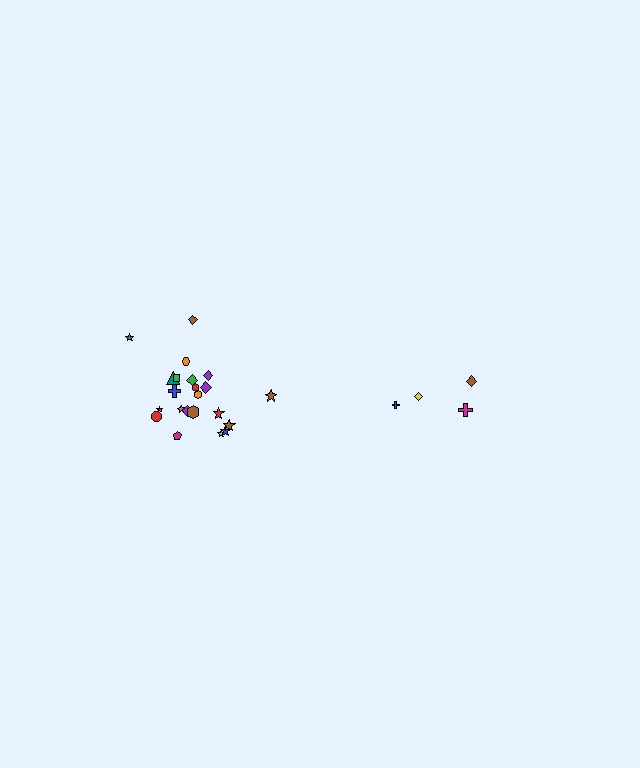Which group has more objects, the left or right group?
The left group.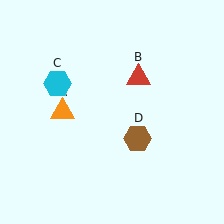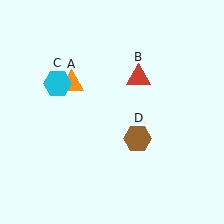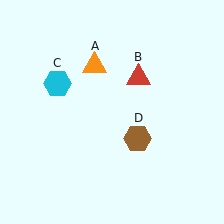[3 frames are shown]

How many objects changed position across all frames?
1 object changed position: orange triangle (object A).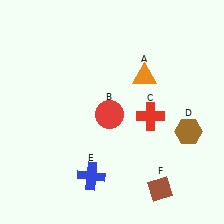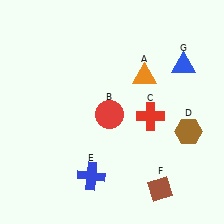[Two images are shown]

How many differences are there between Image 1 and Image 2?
There is 1 difference between the two images.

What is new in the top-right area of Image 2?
A blue triangle (G) was added in the top-right area of Image 2.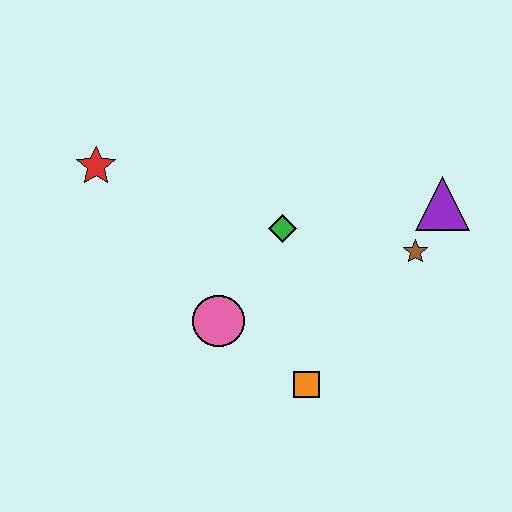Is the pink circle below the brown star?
Yes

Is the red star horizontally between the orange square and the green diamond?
No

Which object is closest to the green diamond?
The pink circle is closest to the green diamond.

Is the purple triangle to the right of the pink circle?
Yes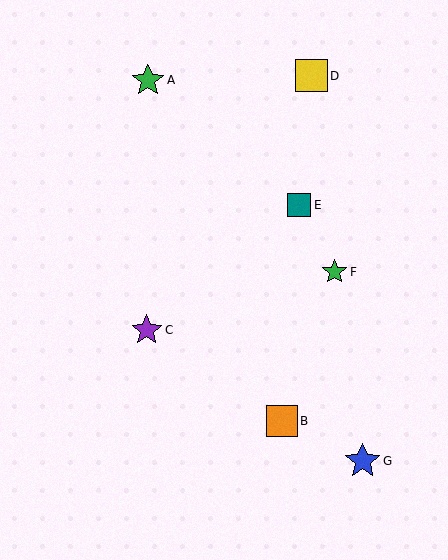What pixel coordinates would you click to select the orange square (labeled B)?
Click at (282, 421) to select the orange square B.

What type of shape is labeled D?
Shape D is a yellow square.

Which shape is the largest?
The blue star (labeled G) is the largest.